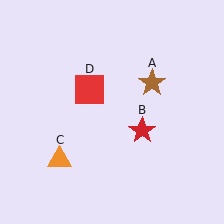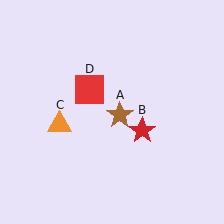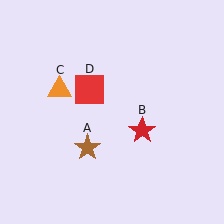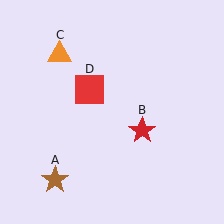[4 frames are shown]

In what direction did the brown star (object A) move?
The brown star (object A) moved down and to the left.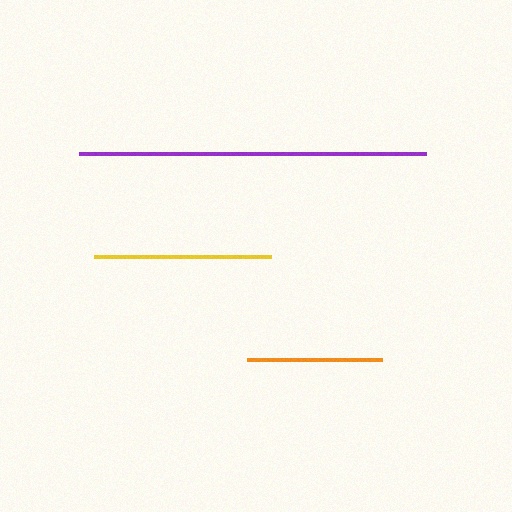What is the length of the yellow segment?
The yellow segment is approximately 176 pixels long.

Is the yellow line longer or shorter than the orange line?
The yellow line is longer than the orange line.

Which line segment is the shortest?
The orange line is the shortest at approximately 135 pixels.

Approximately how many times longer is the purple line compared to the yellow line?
The purple line is approximately 2.0 times the length of the yellow line.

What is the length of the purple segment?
The purple segment is approximately 347 pixels long.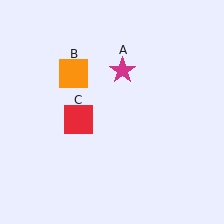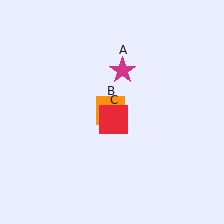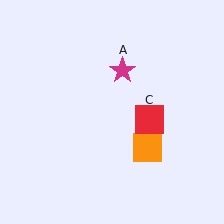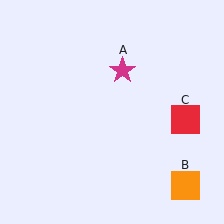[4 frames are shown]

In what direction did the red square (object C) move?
The red square (object C) moved right.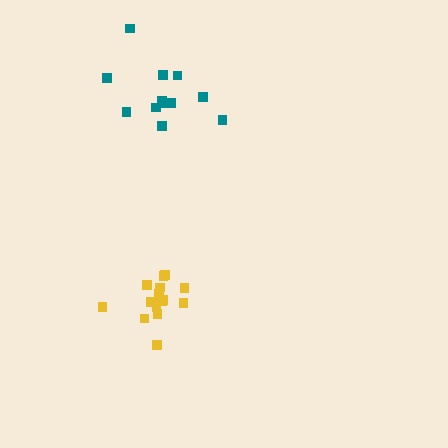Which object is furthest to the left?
The yellow cluster is leftmost.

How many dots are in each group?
Group 1: 16 dots, Group 2: 12 dots (28 total).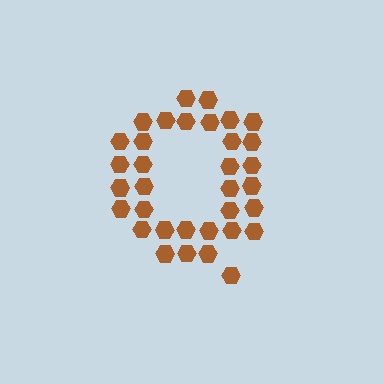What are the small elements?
The small elements are hexagons.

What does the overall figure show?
The overall figure shows the letter Q.